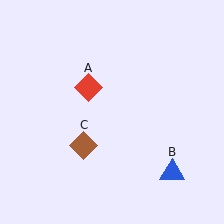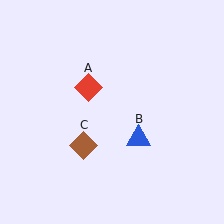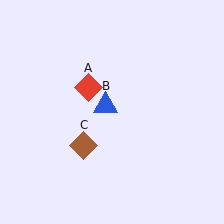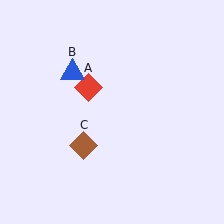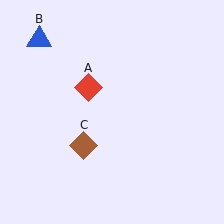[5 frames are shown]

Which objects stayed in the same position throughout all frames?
Red diamond (object A) and brown diamond (object C) remained stationary.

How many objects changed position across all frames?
1 object changed position: blue triangle (object B).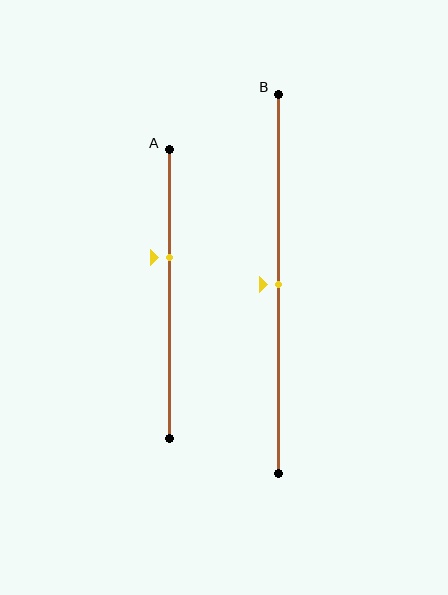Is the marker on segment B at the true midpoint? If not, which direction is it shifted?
Yes, the marker on segment B is at the true midpoint.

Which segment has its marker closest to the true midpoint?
Segment B has its marker closest to the true midpoint.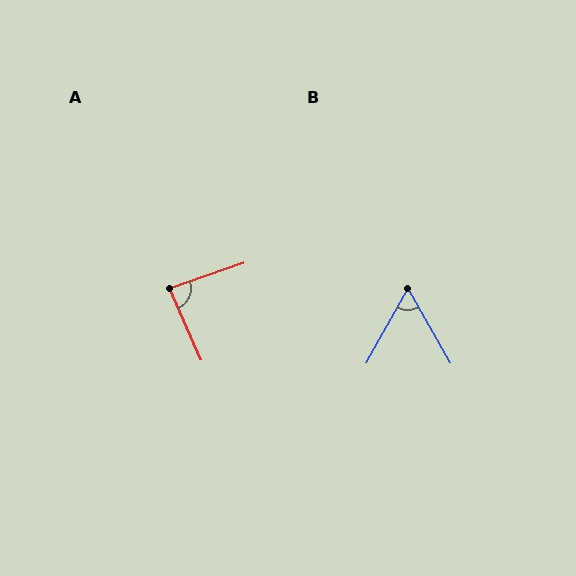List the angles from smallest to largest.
B (59°), A (85°).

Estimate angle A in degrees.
Approximately 85 degrees.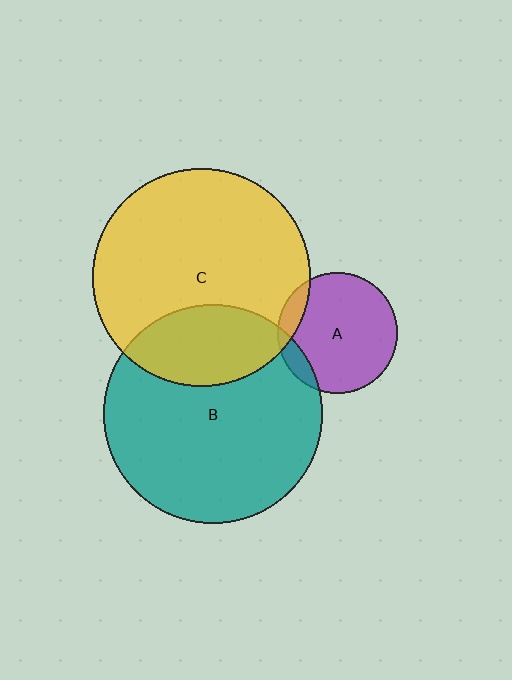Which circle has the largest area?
Circle B (teal).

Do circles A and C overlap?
Yes.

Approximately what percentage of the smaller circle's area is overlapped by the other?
Approximately 10%.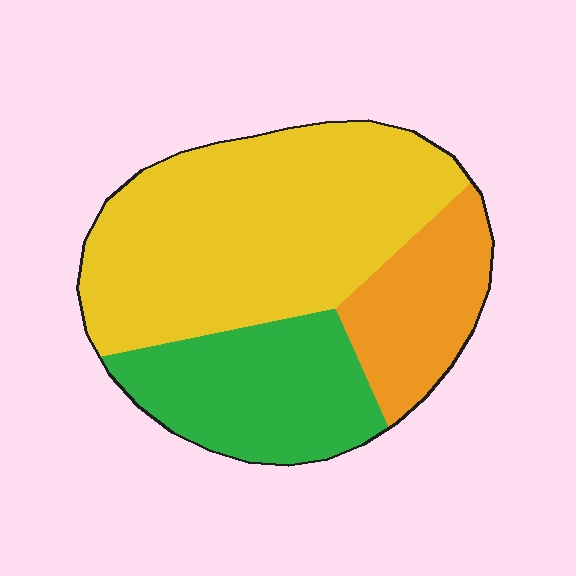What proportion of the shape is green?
Green takes up between a quarter and a half of the shape.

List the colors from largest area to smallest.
From largest to smallest: yellow, green, orange.